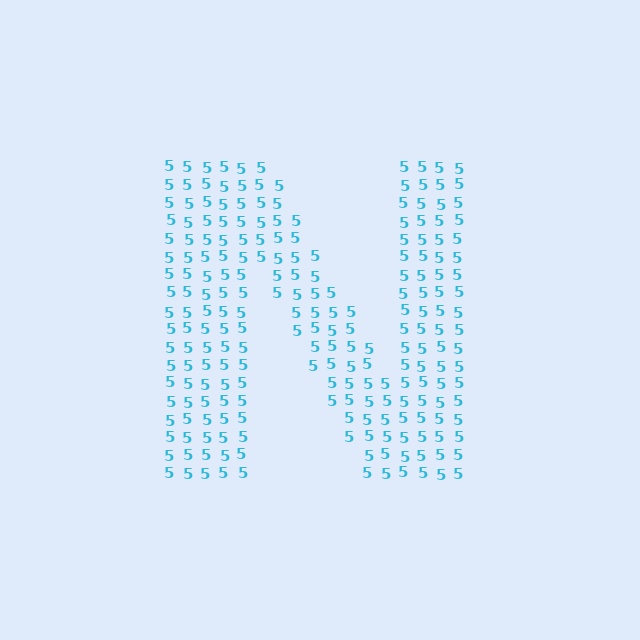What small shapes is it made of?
It is made of small digit 5's.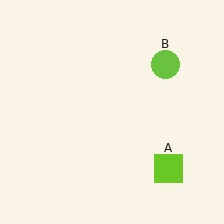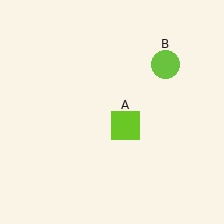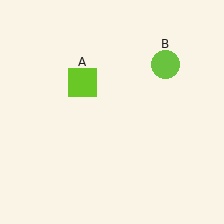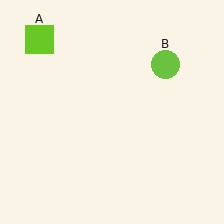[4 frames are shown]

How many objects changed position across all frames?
1 object changed position: lime square (object A).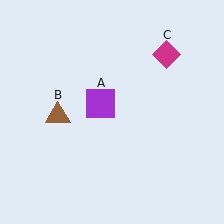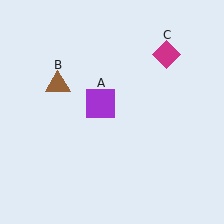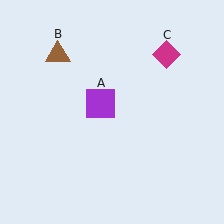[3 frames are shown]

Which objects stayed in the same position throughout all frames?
Purple square (object A) and magenta diamond (object C) remained stationary.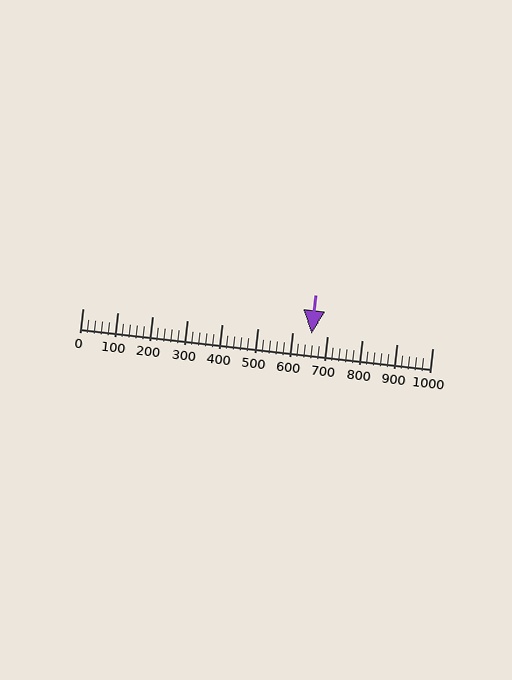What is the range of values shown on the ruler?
The ruler shows values from 0 to 1000.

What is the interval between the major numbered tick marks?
The major tick marks are spaced 100 units apart.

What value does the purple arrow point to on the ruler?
The purple arrow points to approximately 655.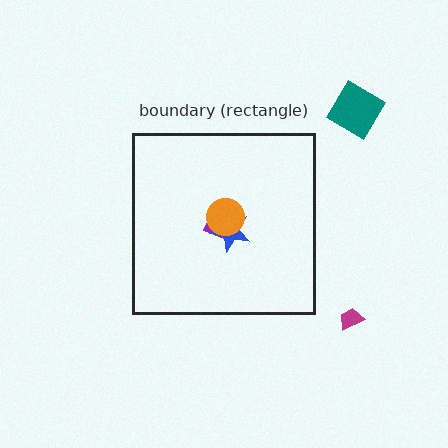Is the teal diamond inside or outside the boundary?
Outside.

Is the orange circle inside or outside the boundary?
Inside.